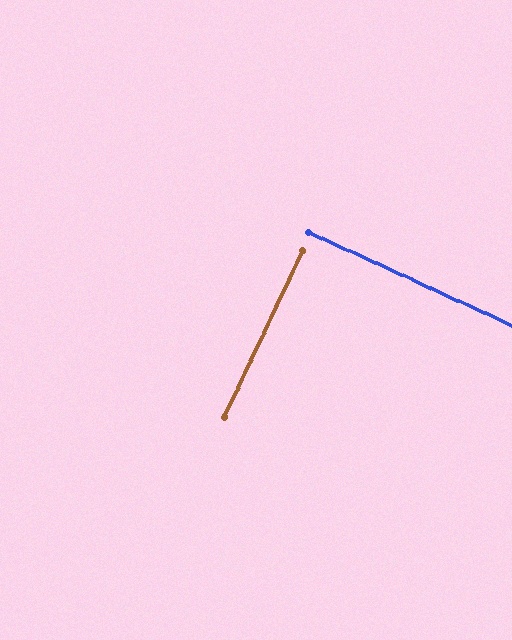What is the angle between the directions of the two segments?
Approximately 89 degrees.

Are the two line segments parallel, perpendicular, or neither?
Perpendicular — they meet at approximately 89°.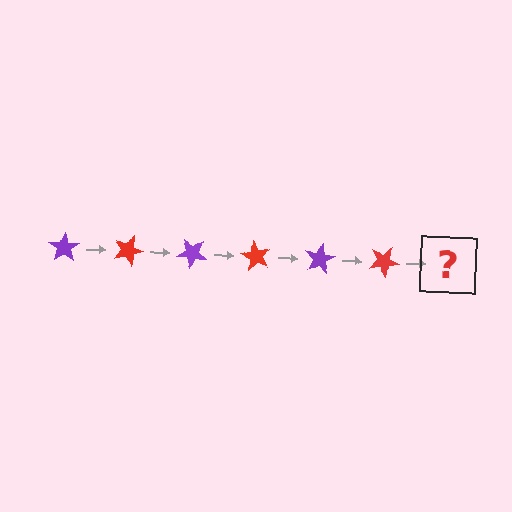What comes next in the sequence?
The next element should be a purple star, rotated 120 degrees from the start.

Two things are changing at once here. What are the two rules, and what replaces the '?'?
The two rules are that it rotates 20 degrees each step and the color cycles through purple and red. The '?' should be a purple star, rotated 120 degrees from the start.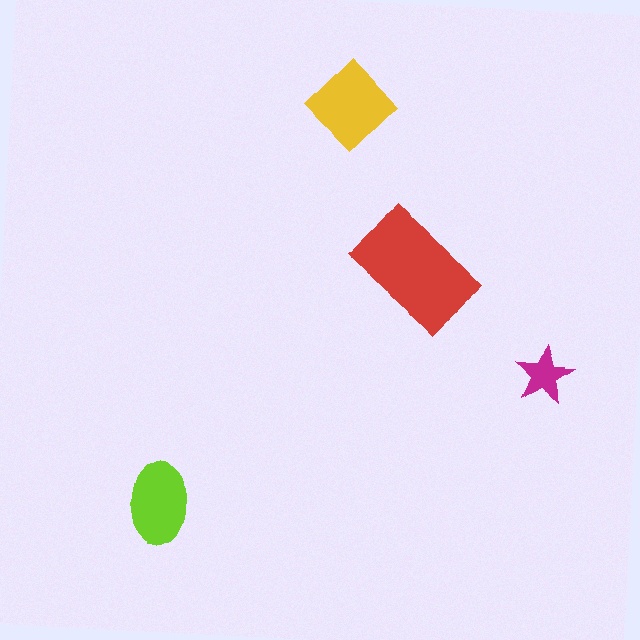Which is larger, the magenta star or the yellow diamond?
The yellow diamond.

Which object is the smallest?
The magenta star.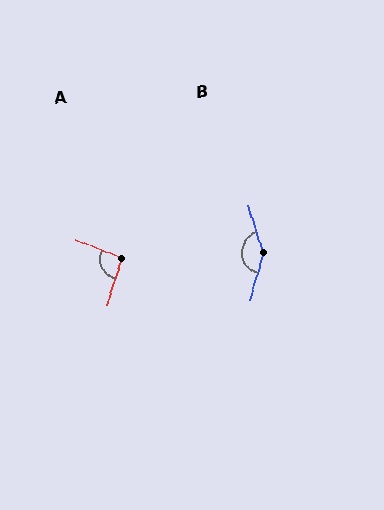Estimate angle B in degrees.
Approximately 147 degrees.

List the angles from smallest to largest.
A (94°), B (147°).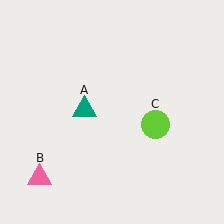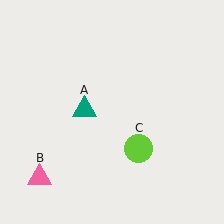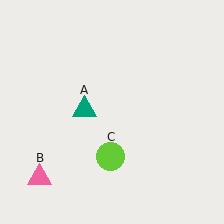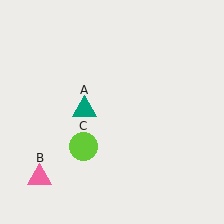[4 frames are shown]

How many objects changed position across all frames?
1 object changed position: lime circle (object C).